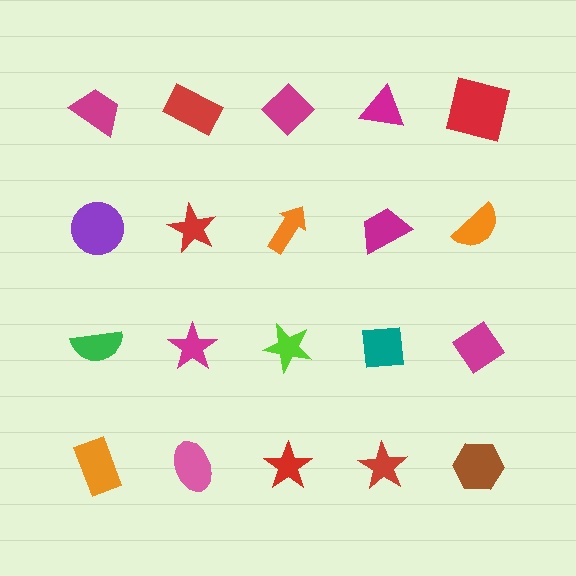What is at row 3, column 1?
A green semicircle.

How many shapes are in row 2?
5 shapes.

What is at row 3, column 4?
A teal square.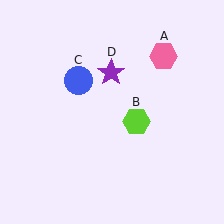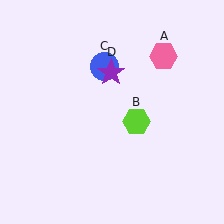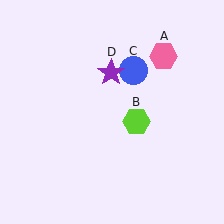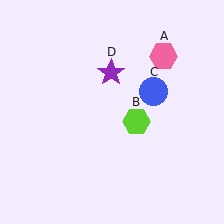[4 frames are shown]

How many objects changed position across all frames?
1 object changed position: blue circle (object C).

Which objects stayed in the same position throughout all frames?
Pink hexagon (object A) and lime hexagon (object B) and purple star (object D) remained stationary.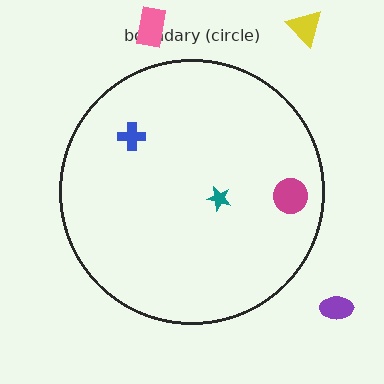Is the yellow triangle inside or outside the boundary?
Outside.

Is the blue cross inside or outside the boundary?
Inside.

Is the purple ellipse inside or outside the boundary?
Outside.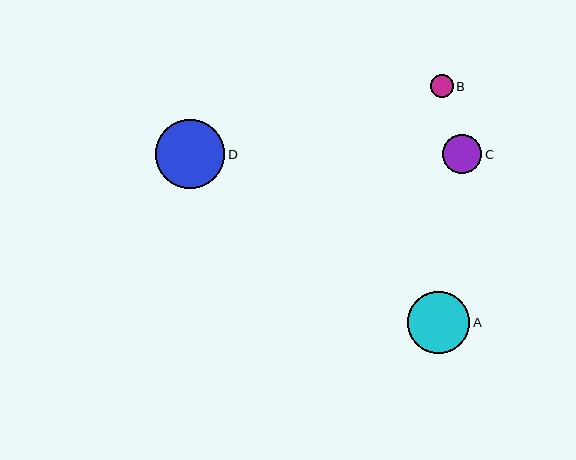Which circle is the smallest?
Circle B is the smallest with a size of approximately 23 pixels.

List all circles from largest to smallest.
From largest to smallest: D, A, C, B.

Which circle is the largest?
Circle D is the largest with a size of approximately 69 pixels.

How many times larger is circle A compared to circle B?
Circle A is approximately 2.7 times the size of circle B.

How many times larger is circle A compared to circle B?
Circle A is approximately 2.7 times the size of circle B.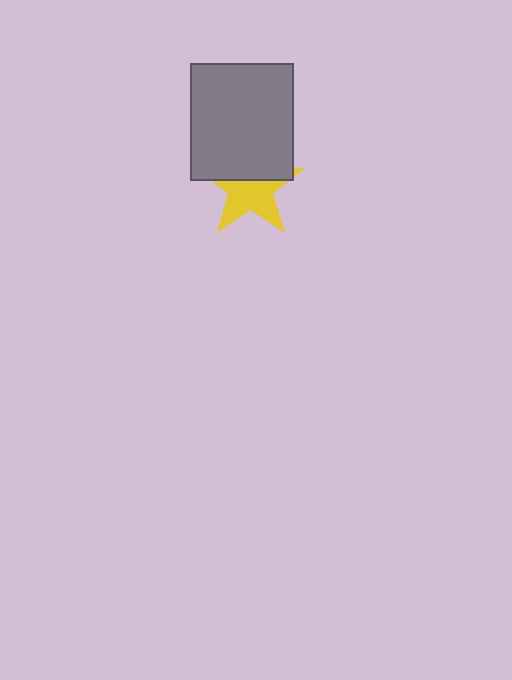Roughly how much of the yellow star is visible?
About half of it is visible (roughly 56%).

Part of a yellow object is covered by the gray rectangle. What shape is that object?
It is a star.